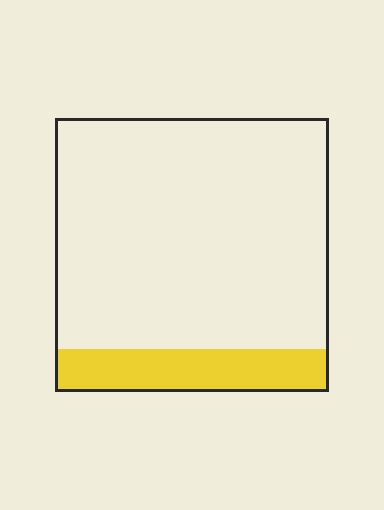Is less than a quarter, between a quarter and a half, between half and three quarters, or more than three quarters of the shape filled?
Less than a quarter.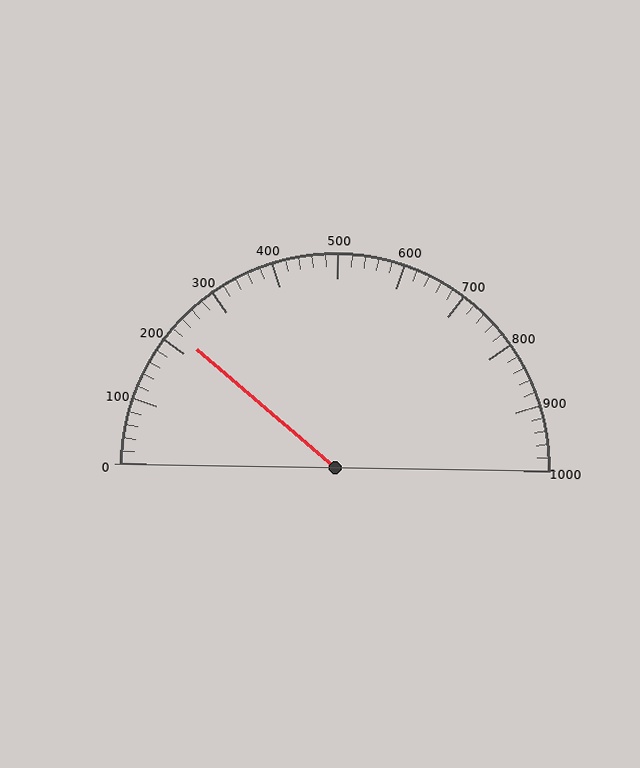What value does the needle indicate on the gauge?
The needle indicates approximately 220.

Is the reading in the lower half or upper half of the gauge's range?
The reading is in the lower half of the range (0 to 1000).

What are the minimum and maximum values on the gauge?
The gauge ranges from 0 to 1000.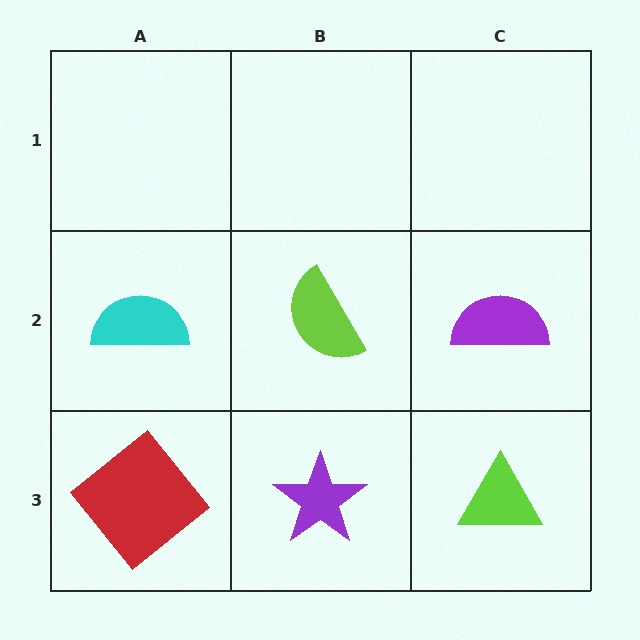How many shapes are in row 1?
0 shapes.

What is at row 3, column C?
A lime triangle.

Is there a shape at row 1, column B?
No, that cell is empty.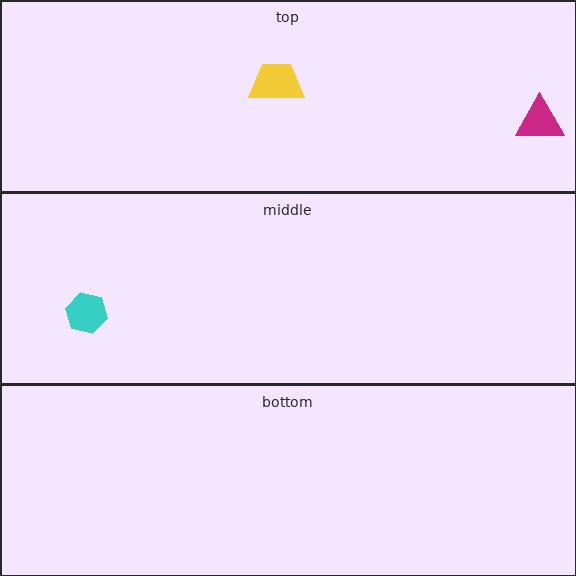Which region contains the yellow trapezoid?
The top region.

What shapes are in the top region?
The magenta triangle, the yellow trapezoid.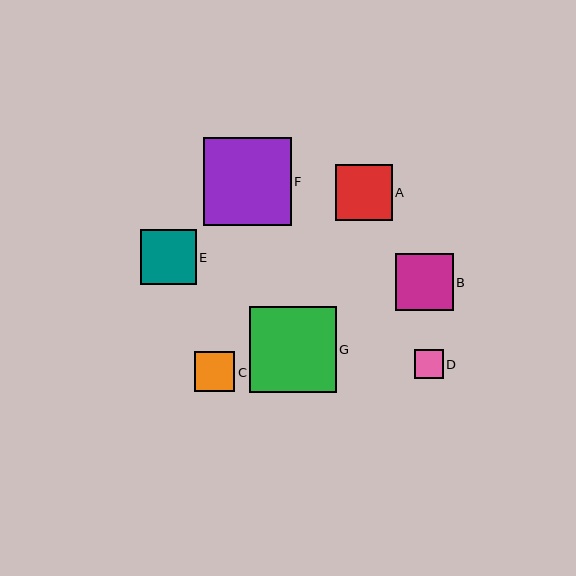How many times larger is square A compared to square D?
Square A is approximately 1.9 times the size of square D.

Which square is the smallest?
Square D is the smallest with a size of approximately 29 pixels.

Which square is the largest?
Square F is the largest with a size of approximately 88 pixels.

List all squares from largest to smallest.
From largest to smallest: F, G, B, A, E, C, D.